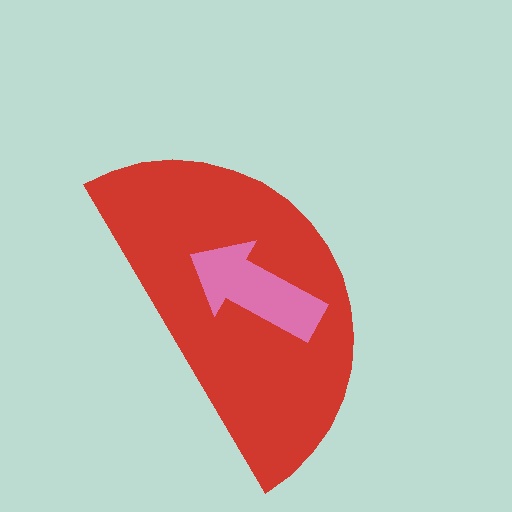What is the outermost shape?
The red semicircle.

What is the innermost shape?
The pink arrow.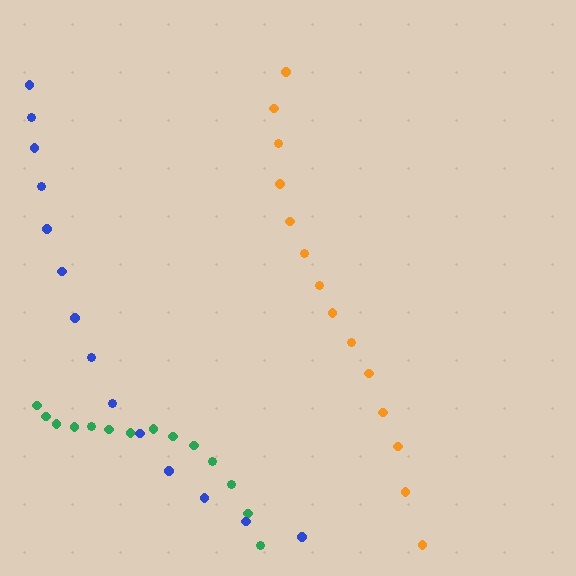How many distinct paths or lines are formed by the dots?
There are 3 distinct paths.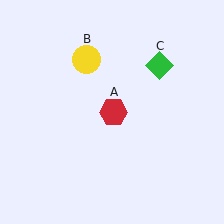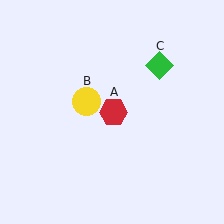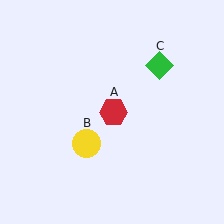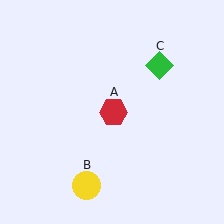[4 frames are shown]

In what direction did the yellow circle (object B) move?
The yellow circle (object B) moved down.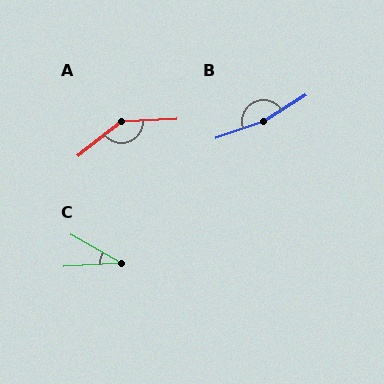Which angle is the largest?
B, at approximately 168 degrees.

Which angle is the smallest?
C, at approximately 33 degrees.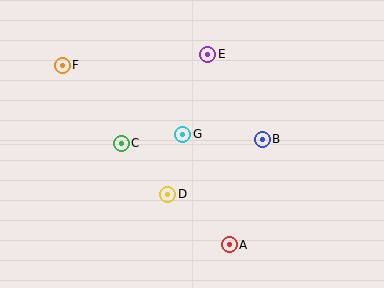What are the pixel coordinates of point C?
Point C is at (121, 143).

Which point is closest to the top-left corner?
Point F is closest to the top-left corner.